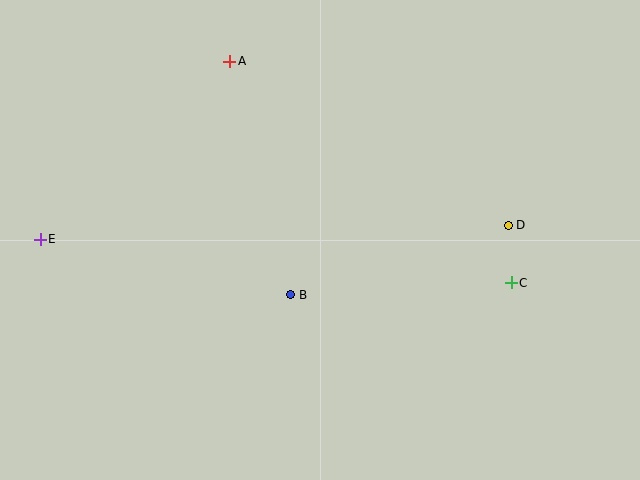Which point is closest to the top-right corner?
Point D is closest to the top-right corner.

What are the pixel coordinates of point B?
Point B is at (291, 295).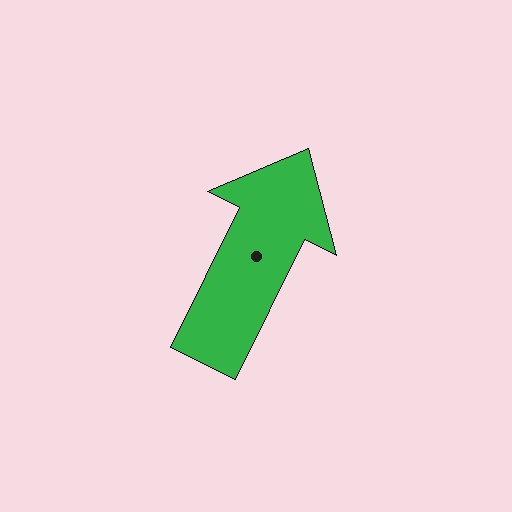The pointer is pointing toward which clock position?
Roughly 1 o'clock.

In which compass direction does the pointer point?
Northeast.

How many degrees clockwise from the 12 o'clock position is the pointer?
Approximately 26 degrees.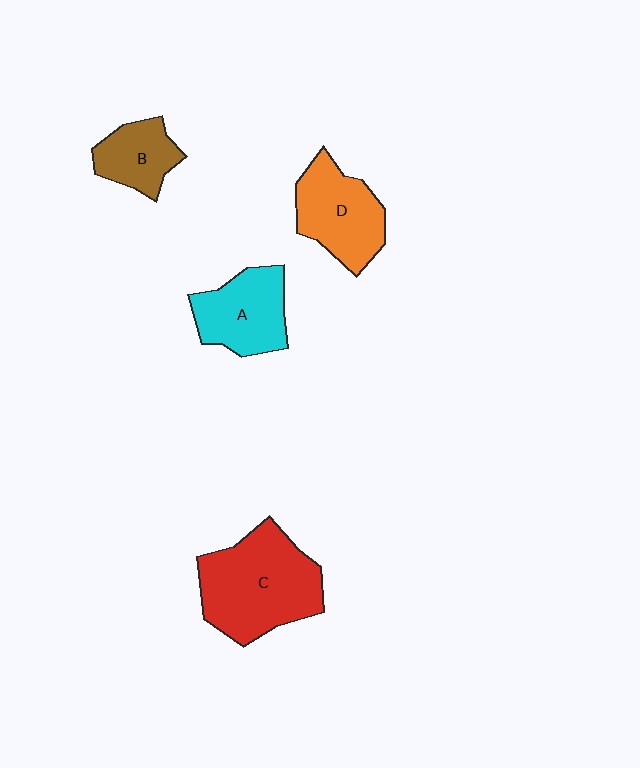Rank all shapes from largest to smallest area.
From largest to smallest: C (red), D (orange), A (cyan), B (brown).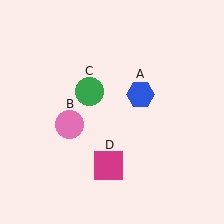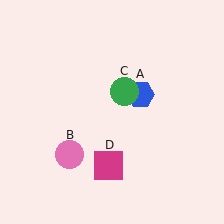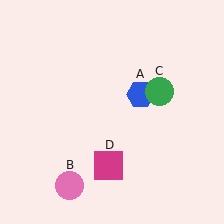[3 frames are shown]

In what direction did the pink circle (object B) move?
The pink circle (object B) moved down.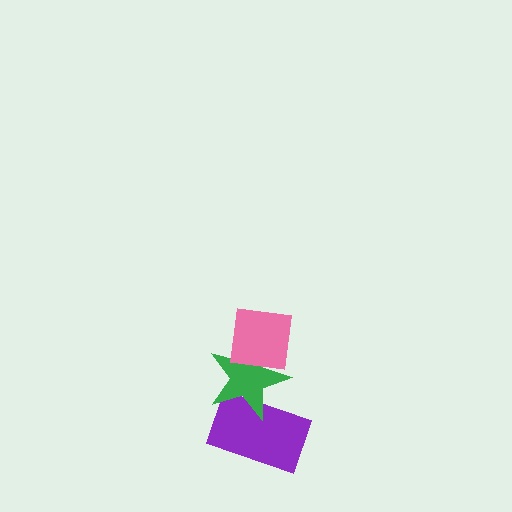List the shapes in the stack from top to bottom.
From top to bottom: the pink square, the green star, the purple rectangle.